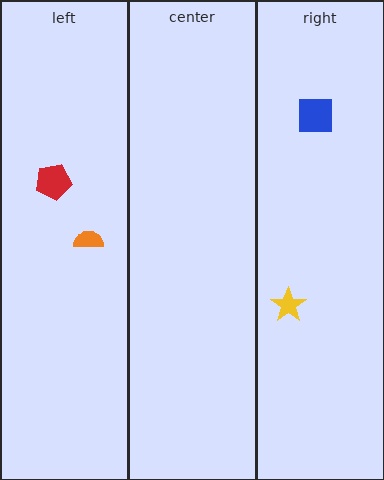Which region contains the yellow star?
The right region.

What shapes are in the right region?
The yellow star, the blue square.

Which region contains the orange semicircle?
The left region.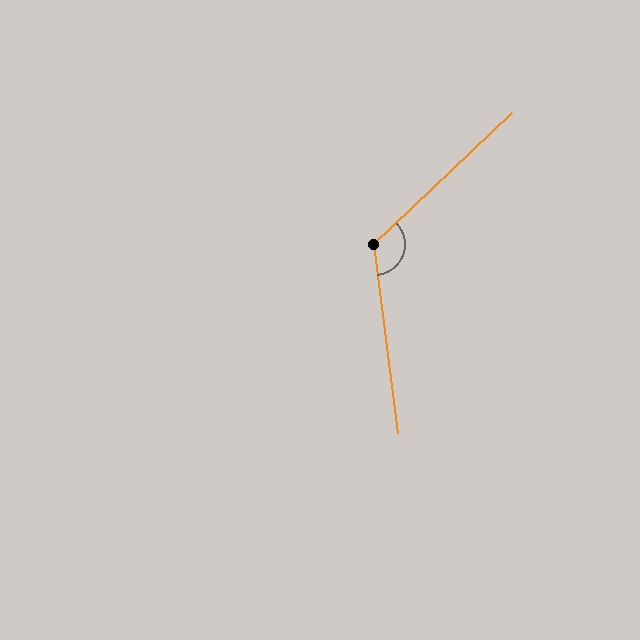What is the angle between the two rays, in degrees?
Approximately 126 degrees.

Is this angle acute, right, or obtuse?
It is obtuse.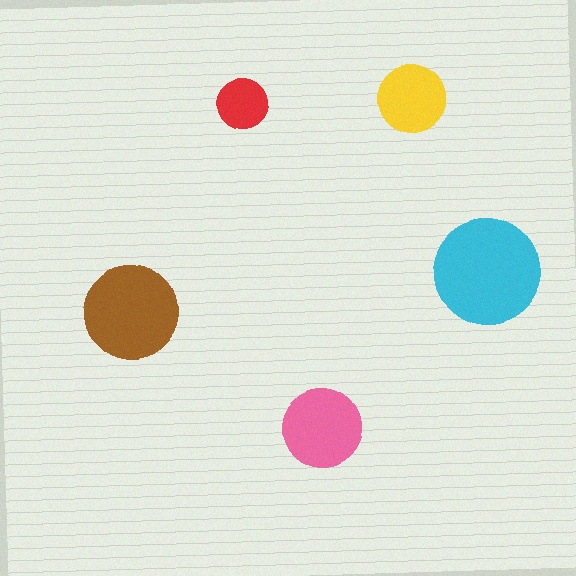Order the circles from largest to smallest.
the cyan one, the brown one, the pink one, the yellow one, the red one.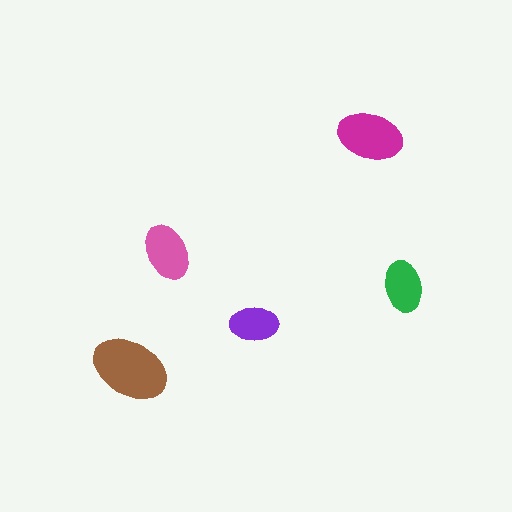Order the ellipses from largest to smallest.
the brown one, the magenta one, the pink one, the green one, the purple one.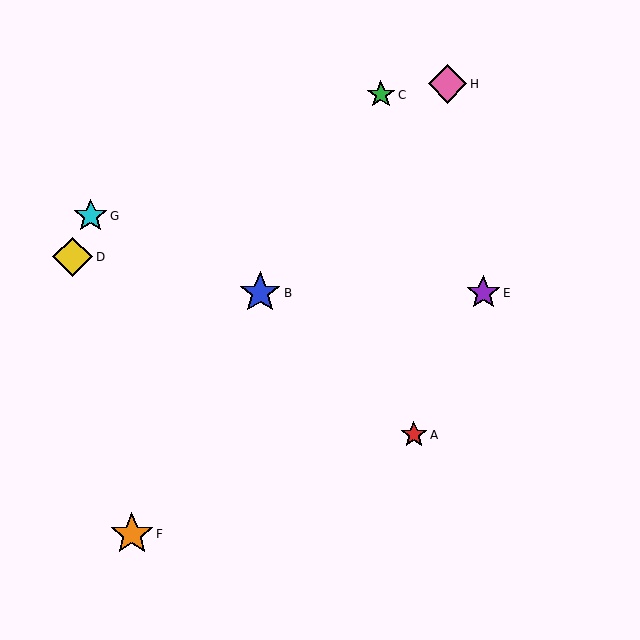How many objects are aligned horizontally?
2 objects (B, E) are aligned horizontally.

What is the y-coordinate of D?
Object D is at y≈257.